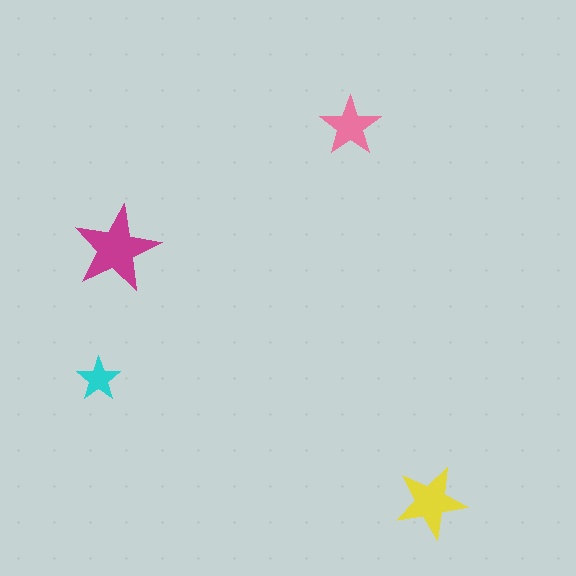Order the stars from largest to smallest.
the magenta one, the yellow one, the pink one, the cyan one.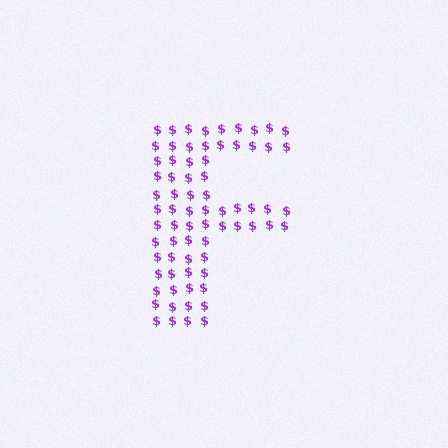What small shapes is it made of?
It is made of small dollar signs.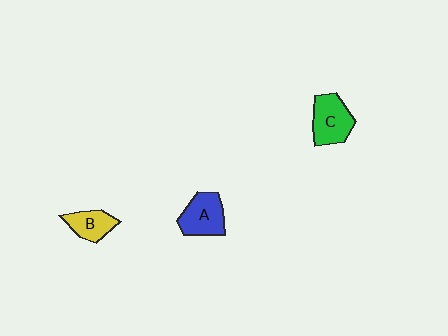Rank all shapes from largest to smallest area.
From largest to smallest: C (green), A (blue), B (yellow).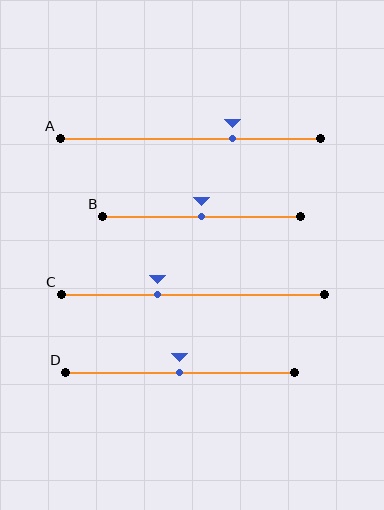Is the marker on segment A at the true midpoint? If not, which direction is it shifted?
No, the marker on segment A is shifted to the right by about 16% of the segment length.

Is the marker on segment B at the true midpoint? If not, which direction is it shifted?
Yes, the marker on segment B is at the true midpoint.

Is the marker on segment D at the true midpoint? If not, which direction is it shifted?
Yes, the marker on segment D is at the true midpoint.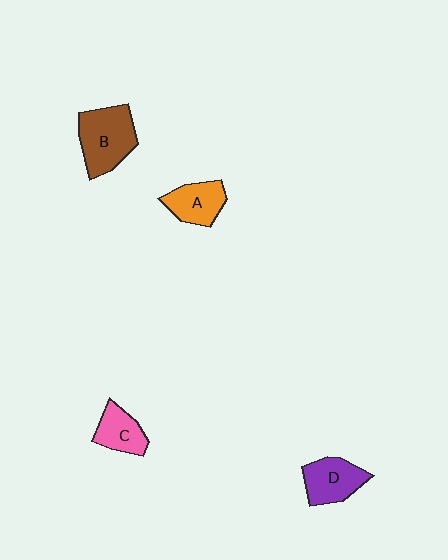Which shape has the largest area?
Shape B (brown).